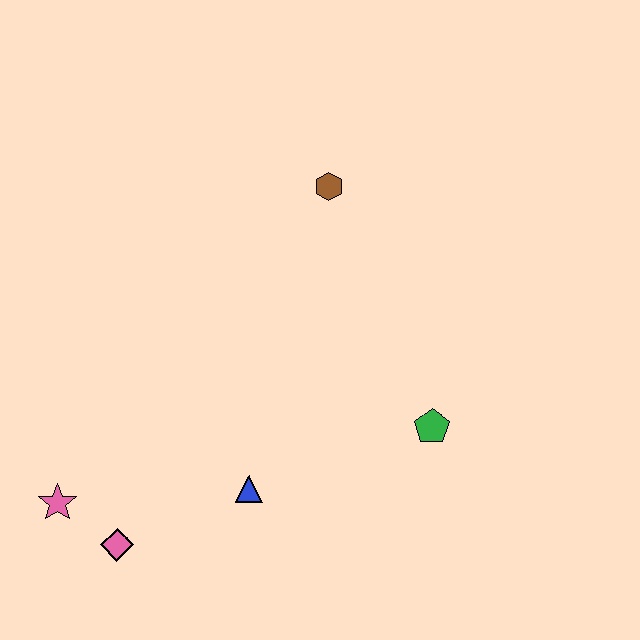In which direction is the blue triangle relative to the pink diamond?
The blue triangle is to the right of the pink diamond.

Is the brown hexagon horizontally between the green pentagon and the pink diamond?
Yes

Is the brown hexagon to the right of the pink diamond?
Yes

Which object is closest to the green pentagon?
The blue triangle is closest to the green pentagon.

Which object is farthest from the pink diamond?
The brown hexagon is farthest from the pink diamond.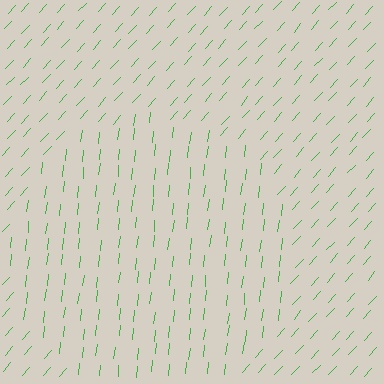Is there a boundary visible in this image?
Yes, there is a texture boundary formed by a change in line orientation.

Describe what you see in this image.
The image is filled with small green line segments. A circle region in the image has lines oriented differently from the surrounding lines, creating a visible texture boundary.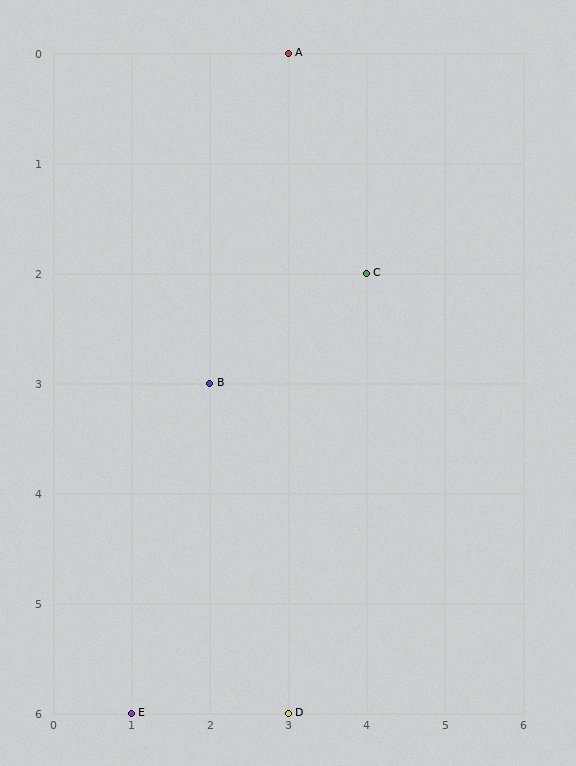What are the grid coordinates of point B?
Point B is at grid coordinates (2, 3).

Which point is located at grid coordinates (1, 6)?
Point E is at (1, 6).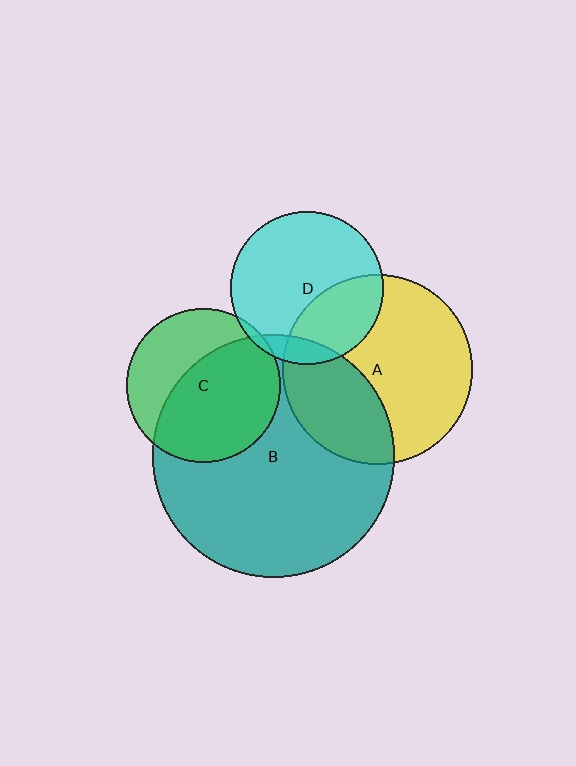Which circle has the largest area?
Circle B (teal).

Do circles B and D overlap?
Yes.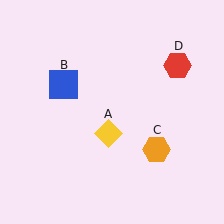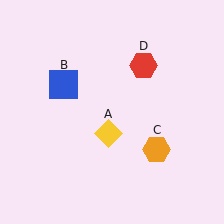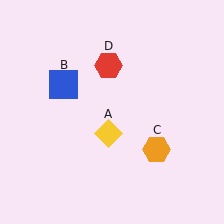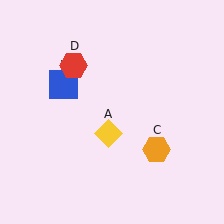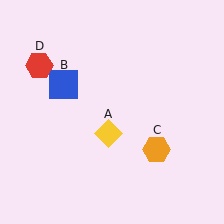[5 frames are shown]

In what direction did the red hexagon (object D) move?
The red hexagon (object D) moved left.